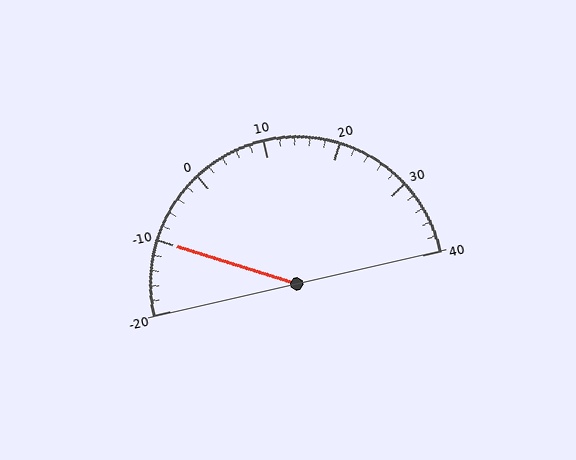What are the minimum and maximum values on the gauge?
The gauge ranges from -20 to 40.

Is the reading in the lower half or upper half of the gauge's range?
The reading is in the lower half of the range (-20 to 40).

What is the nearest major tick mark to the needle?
The nearest major tick mark is -10.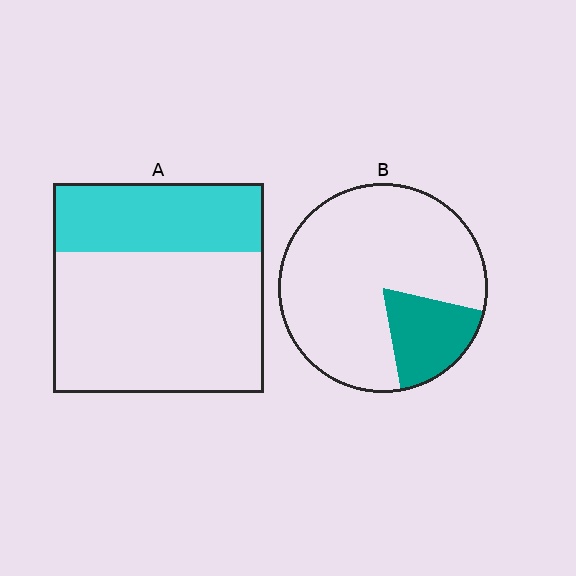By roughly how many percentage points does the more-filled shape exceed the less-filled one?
By roughly 15 percentage points (A over B).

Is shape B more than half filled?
No.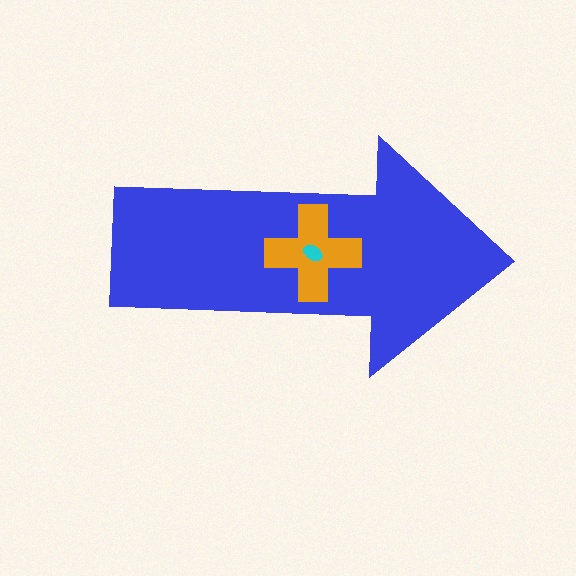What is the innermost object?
The cyan ellipse.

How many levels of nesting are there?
3.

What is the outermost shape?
The blue arrow.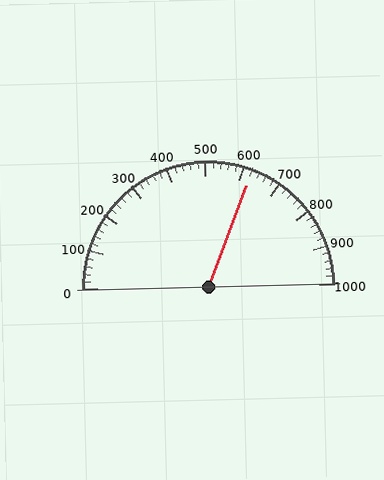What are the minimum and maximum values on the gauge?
The gauge ranges from 0 to 1000.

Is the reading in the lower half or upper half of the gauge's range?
The reading is in the upper half of the range (0 to 1000).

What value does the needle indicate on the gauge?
The needle indicates approximately 620.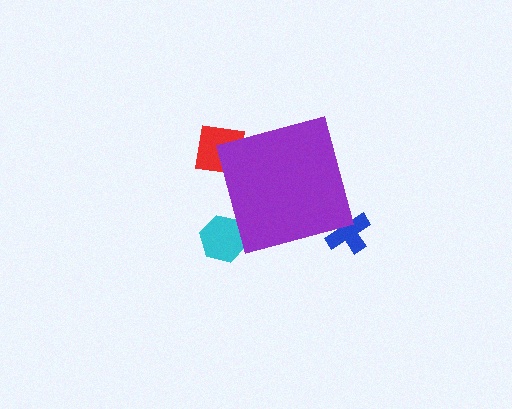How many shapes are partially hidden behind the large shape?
3 shapes are partially hidden.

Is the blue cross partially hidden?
Yes, the blue cross is partially hidden behind the purple diamond.